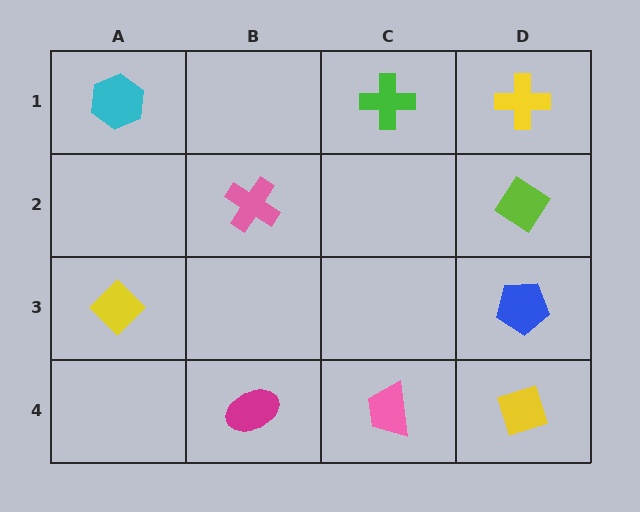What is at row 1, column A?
A cyan hexagon.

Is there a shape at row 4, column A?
No, that cell is empty.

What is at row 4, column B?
A magenta ellipse.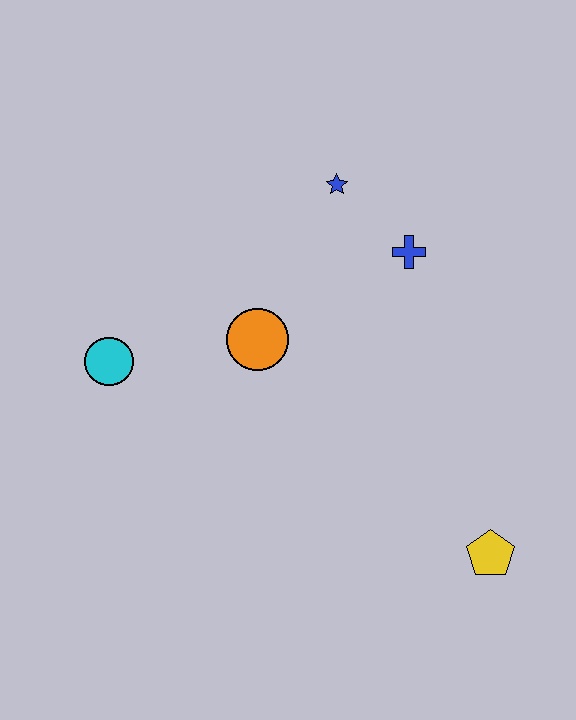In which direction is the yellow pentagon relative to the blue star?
The yellow pentagon is below the blue star.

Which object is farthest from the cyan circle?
The yellow pentagon is farthest from the cyan circle.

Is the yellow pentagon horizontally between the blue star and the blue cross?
No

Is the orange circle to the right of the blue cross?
No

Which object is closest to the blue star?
The blue cross is closest to the blue star.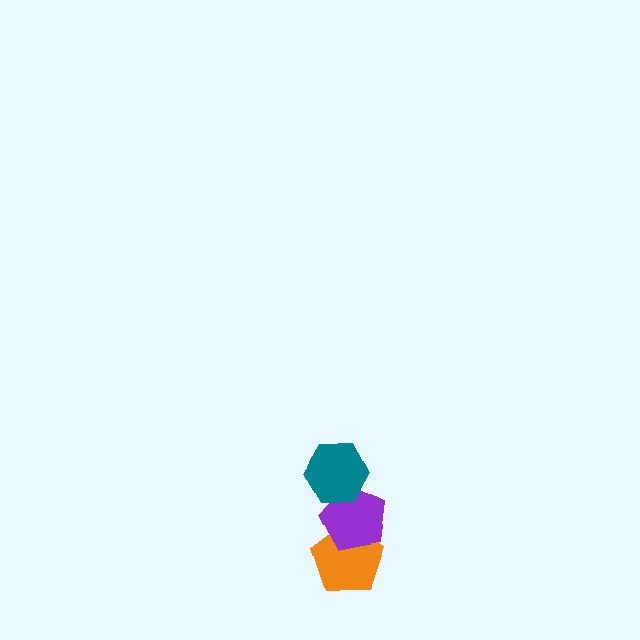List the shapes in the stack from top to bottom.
From top to bottom: the teal hexagon, the purple pentagon, the orange pentagon.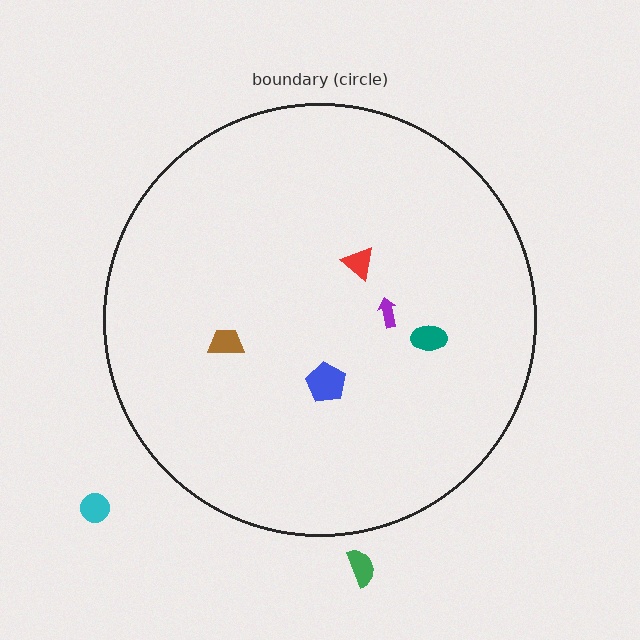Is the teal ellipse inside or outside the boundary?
Inside.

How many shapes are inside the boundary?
5 inside, 2 outside.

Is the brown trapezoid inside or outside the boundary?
Inside.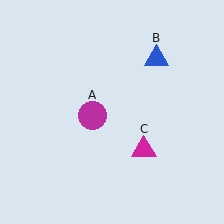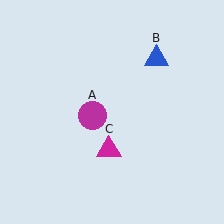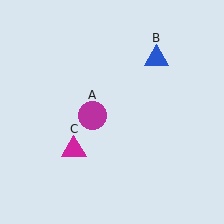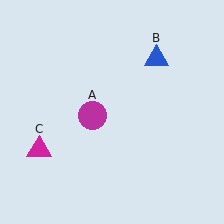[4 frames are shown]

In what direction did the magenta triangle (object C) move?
The magenta triangle (object C) moved left.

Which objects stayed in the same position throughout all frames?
Magenta circle (object A) and blue triangle (object B) remained stationary.